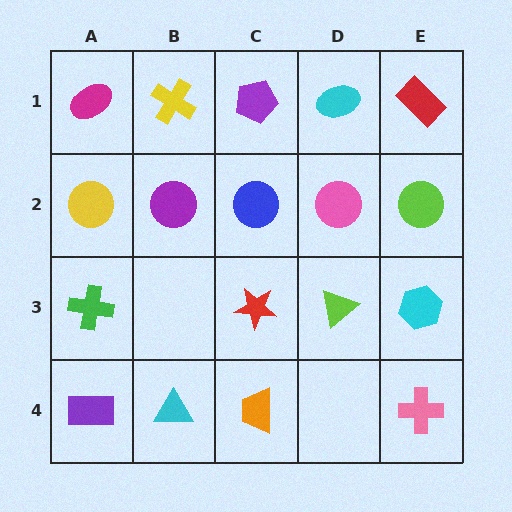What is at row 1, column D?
A cyan ellipse.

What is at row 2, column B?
A purple circle.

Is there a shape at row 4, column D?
No, that cell is empty.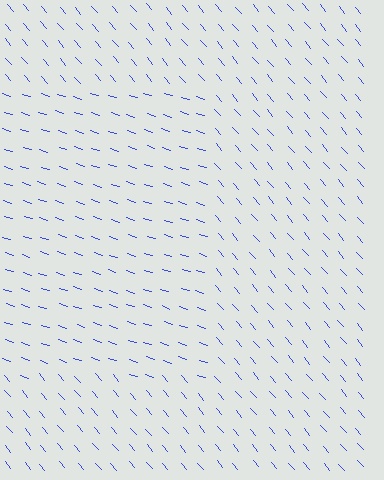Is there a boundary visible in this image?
Yes, there is a texture boundary formed by a change in line orientation.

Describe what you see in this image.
The image is filled with small blue line segments. A rectangle region in the image has lines oriented differently from the surrounding lines, creating a visible texture boundary.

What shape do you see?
I see a rectangle.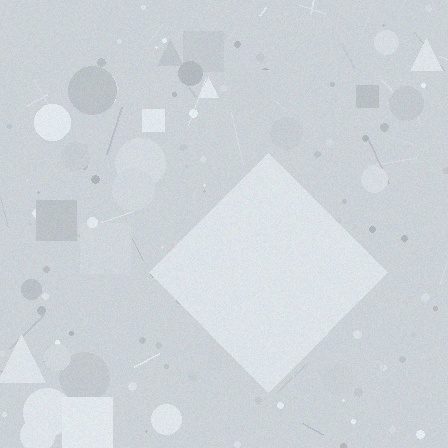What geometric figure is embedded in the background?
A diamond is embedded in the background.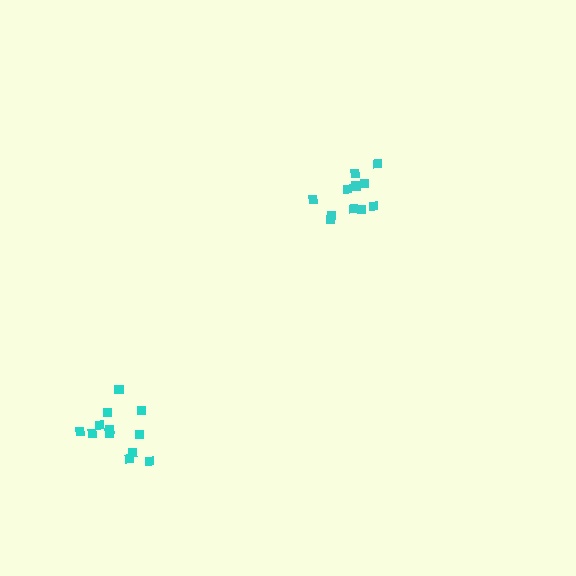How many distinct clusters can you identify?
There are 2 distinct clusters.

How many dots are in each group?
Group 1: 12 dots, Group 2: 12 dots (24 total).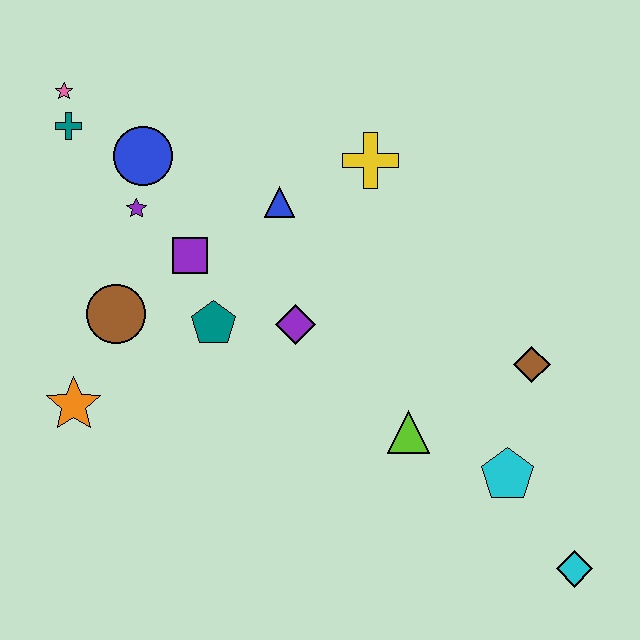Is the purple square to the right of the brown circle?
Yes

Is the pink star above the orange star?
Yes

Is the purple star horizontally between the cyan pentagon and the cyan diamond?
No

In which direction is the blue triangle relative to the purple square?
The blue triangle is to the right of the purple square.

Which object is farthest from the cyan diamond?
The pink star is farthest from the cyan diamond.